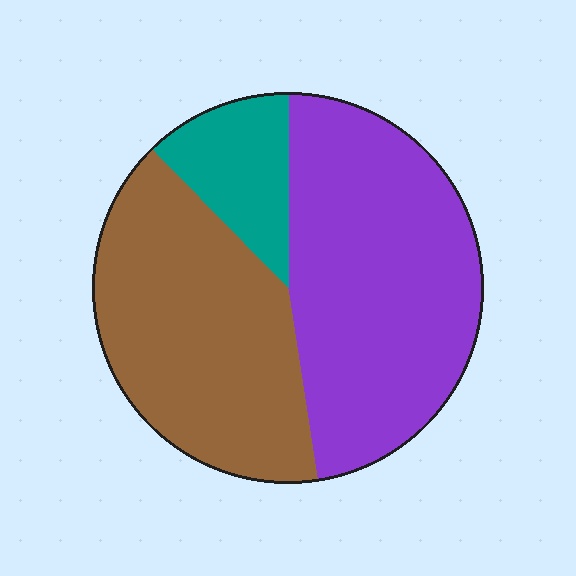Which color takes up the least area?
Teal, at roughly 10%.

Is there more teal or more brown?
Brown.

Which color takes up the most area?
Purple, at roughly 45%.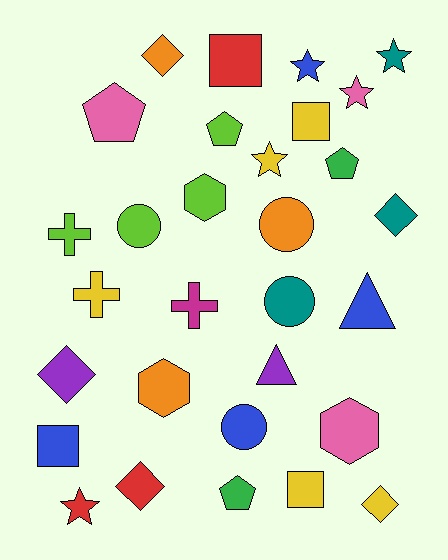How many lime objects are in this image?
There are 4 lime objects.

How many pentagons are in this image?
There are 4 pentagons.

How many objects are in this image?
There are 30 objects.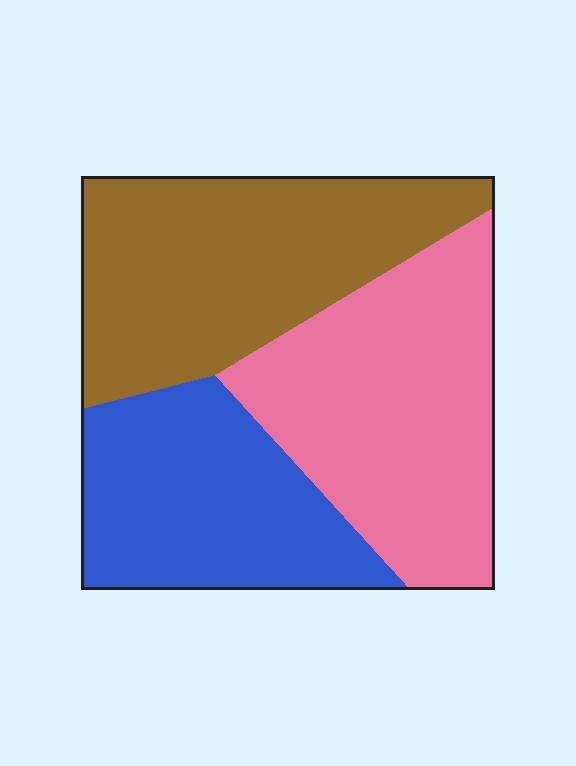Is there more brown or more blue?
Brown.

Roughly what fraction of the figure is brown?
Brown covers roughly 35% of the figure.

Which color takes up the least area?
Blue, at roughly 30%.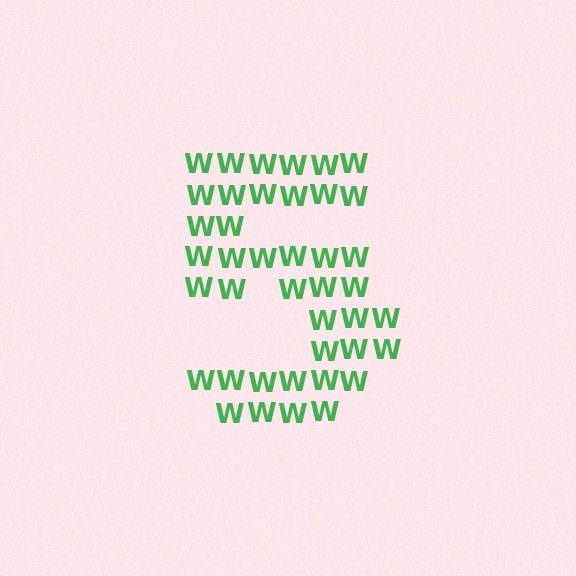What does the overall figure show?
The overall figure shows the digit 5.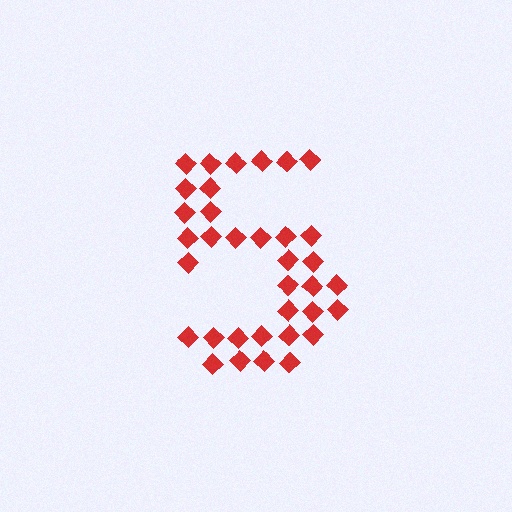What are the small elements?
The small elements are diamonds.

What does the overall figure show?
The overall figure shows the digit 5.